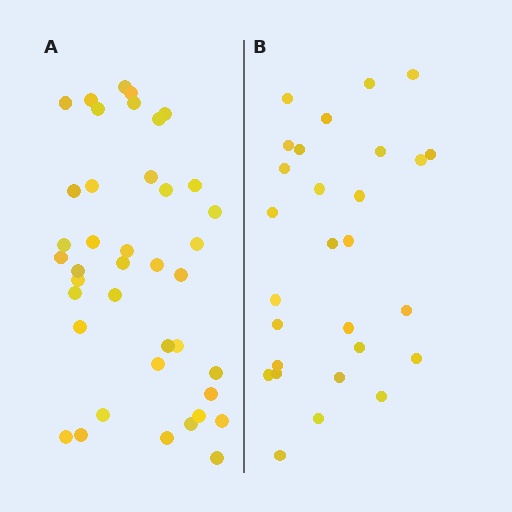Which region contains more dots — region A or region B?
Region A (the left region) has more dots.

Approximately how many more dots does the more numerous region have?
Region A has roughly 12 or so more dots than region B.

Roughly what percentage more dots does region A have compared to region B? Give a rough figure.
About 45% more.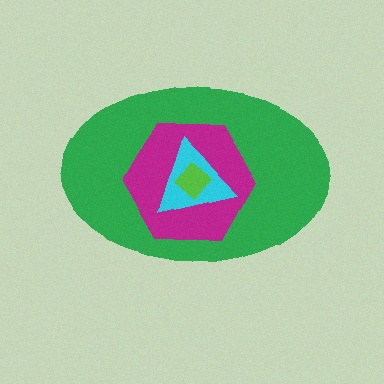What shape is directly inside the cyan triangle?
The lime diamond.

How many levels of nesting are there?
4.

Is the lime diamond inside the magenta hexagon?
Yes.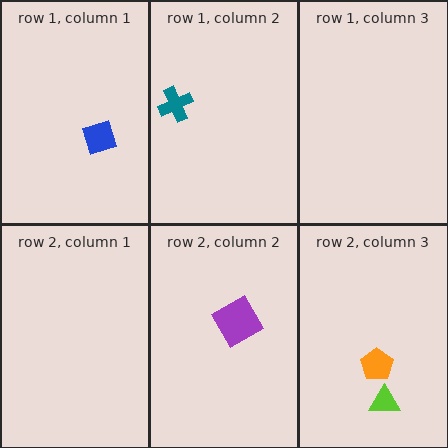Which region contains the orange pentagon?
The row 2, column 3 region.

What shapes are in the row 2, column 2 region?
The purple square.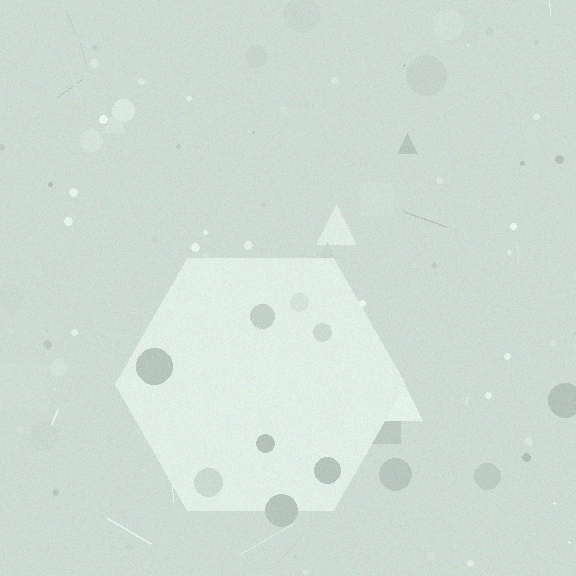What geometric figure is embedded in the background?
A hexagon is embedded in the background.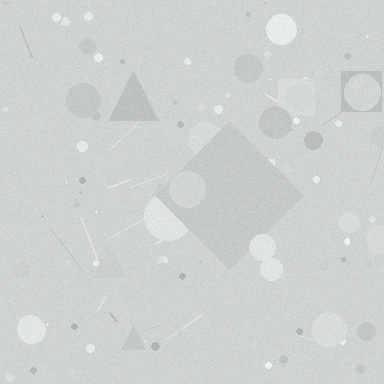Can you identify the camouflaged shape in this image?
The camouflaged shape is a diamond.